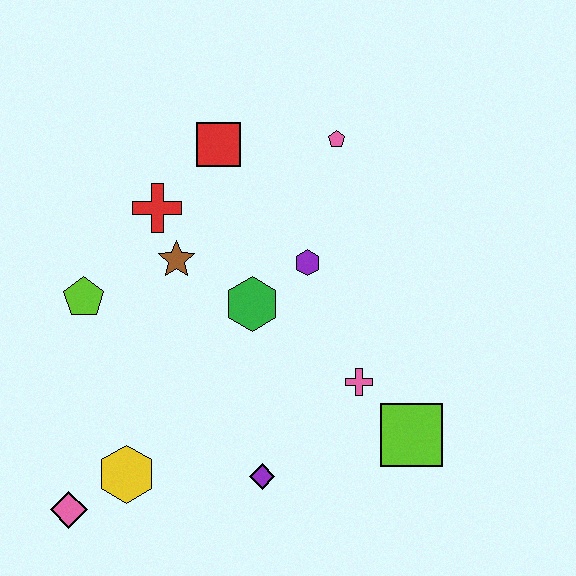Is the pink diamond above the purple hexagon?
No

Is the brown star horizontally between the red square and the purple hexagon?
No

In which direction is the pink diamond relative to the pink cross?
The pink diamond is to the left of the pink cross.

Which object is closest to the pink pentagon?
The red square is closest to the pink pentagon.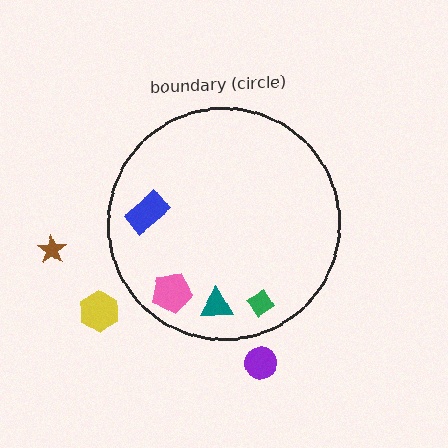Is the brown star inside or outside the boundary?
Outside.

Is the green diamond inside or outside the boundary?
Inside.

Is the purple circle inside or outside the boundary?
Outside.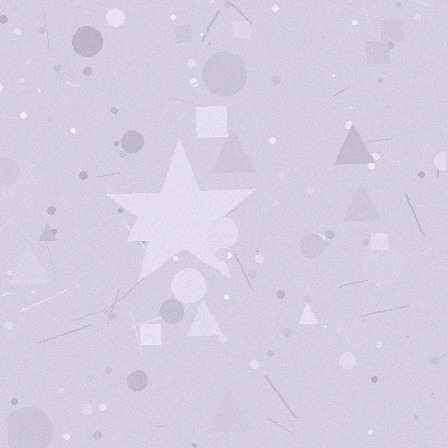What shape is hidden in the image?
A star is hidden in the image.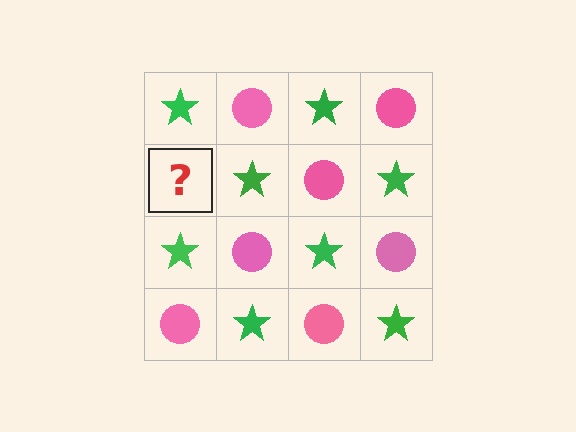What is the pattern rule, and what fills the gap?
The rule is that it alternates green star and pink circle in a checkerboard pattern. The gap should be filled with a pink circle.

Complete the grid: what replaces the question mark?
The question mark should be replaced with a pink circle.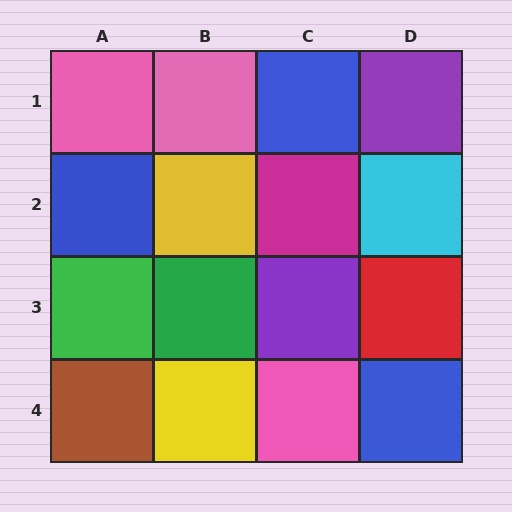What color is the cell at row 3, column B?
Green.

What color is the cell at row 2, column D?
Cyan.